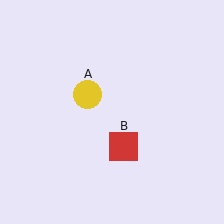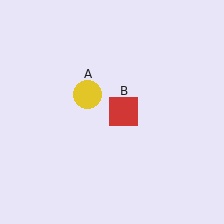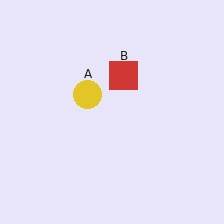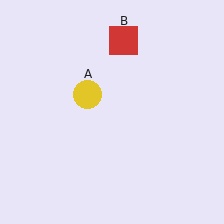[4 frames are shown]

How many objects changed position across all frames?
1 object changed position: red square (object B).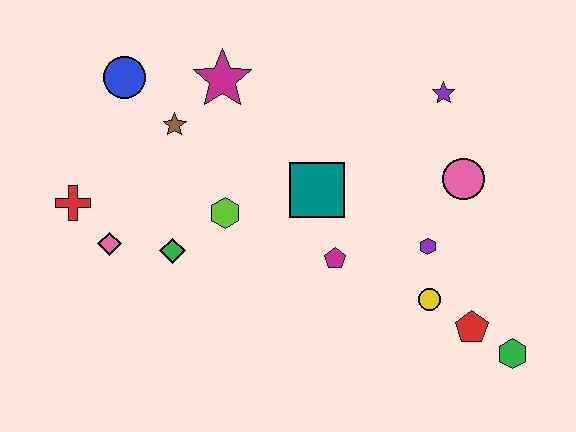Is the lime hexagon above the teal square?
No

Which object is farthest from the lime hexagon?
The green hexagon is farthest from the lime hexagon.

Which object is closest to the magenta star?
The brown star is closest to the magenta star.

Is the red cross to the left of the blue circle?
Yes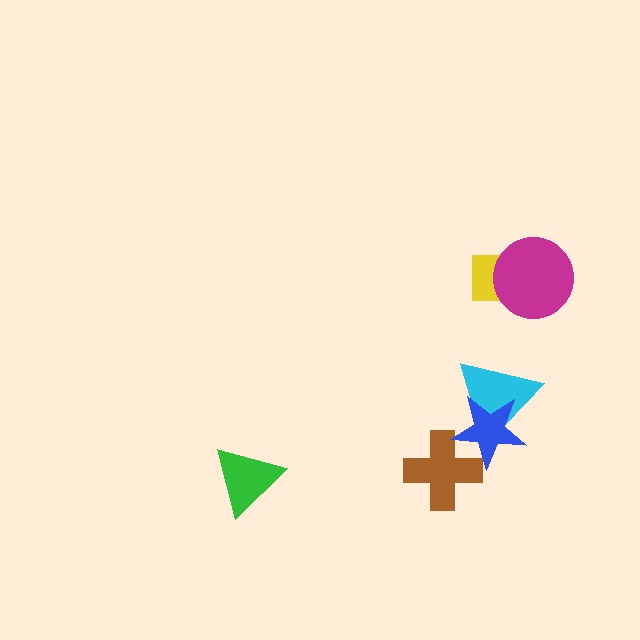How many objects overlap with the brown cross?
1 object overlaps with the brown cross.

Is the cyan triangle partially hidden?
Yes, it is partially covered by another shape.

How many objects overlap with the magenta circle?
1 object overlaps with the magenta circle.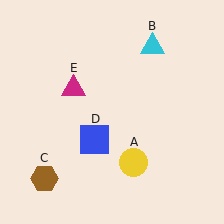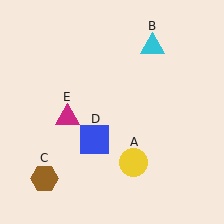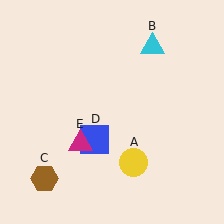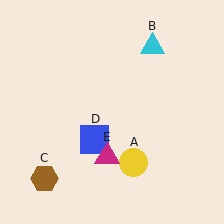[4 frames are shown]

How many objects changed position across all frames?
1 object changed position: magenta triangle (object E).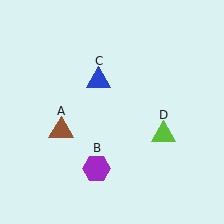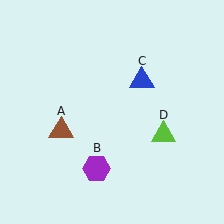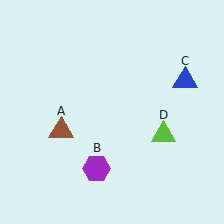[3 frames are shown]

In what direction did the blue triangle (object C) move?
The blue triangle (object C) moved right.